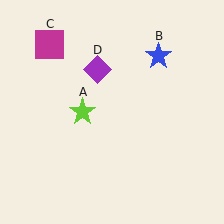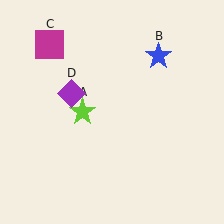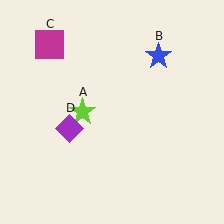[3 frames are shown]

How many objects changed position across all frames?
1 object changed position: purple diamond (object D).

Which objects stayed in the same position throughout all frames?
Lime star (object A) and blue star (object B) and magenta square (object C) remained stationary.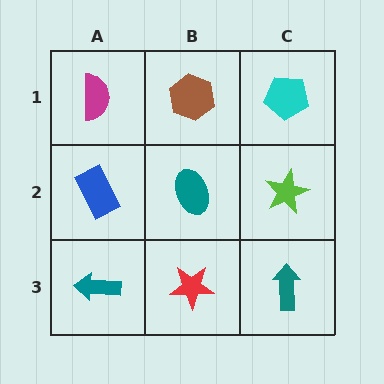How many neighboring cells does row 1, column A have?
2.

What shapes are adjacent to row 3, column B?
A teal ellipse (row 2, column B), a teal arrow (row 3, column A), a teal arrow (row 3, column C).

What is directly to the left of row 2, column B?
A blue rectangle.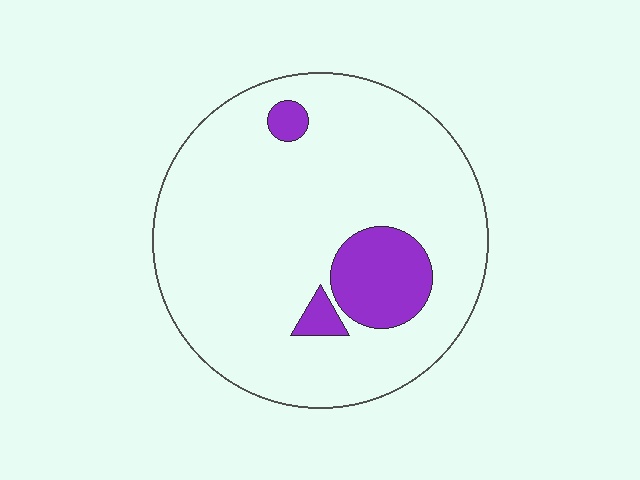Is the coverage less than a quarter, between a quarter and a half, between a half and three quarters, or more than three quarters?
Less than a quarter.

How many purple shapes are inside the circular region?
3.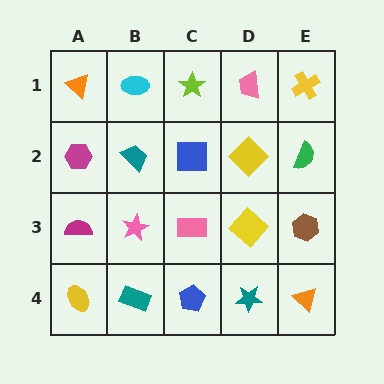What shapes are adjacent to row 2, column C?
A lime star (row 1, column C), a pink rectangle (row 3, column C), a teal trapezoid (row 2, column B), a yellow diamond (row 2, column D).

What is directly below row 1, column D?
A yellow diamond.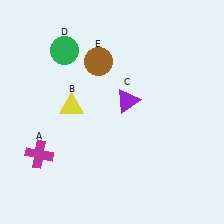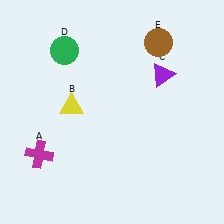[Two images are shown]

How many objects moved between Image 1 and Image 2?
2 objects moved between the two images.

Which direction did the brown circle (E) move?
The brown circle (E) moved right.